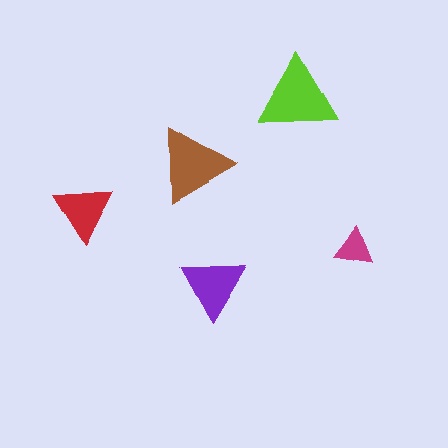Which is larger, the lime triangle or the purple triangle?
The lime one.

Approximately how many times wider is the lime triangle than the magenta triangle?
About 2 times wider.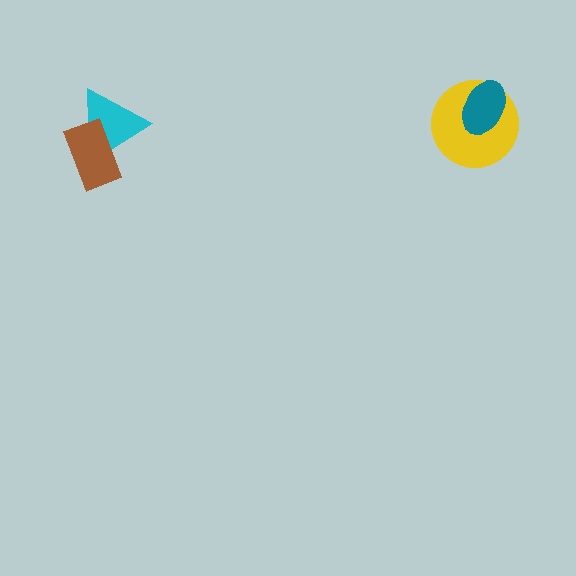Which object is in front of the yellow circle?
The teal ellipse is in front of the yellow circle.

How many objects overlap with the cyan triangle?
1 object overlaps with the cyan triangle.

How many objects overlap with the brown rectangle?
1 object overlaps with the brown rectangle.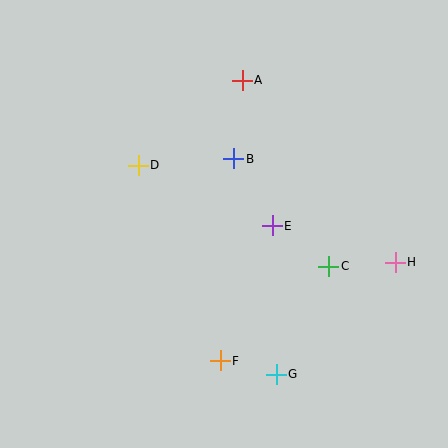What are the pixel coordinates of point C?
Point C is at (329, 266).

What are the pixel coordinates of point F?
Point F is at (220, 361).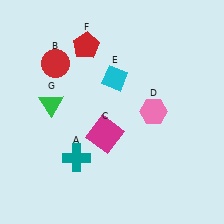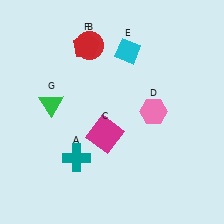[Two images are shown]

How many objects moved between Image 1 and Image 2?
2 objects moved between the two images.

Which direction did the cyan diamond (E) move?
The cyan diamond (E) moved up.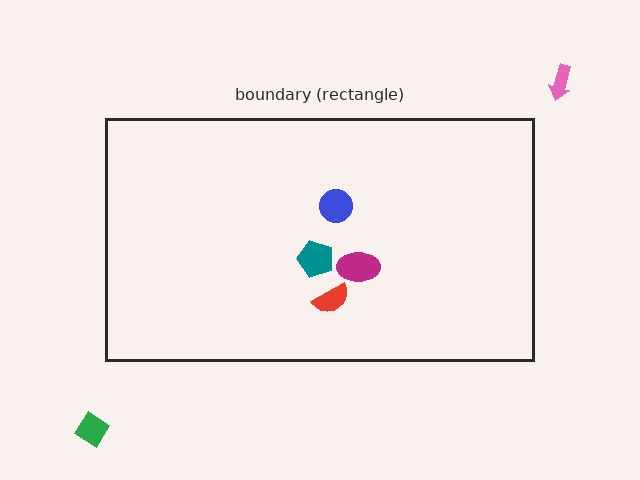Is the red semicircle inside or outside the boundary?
Inside.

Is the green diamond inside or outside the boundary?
Outside.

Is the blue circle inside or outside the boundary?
Inside.